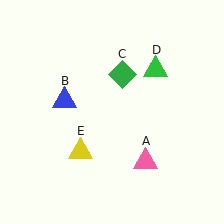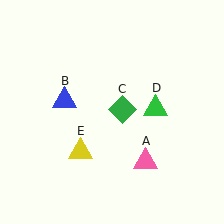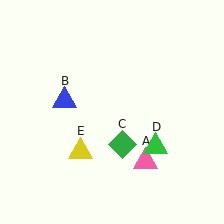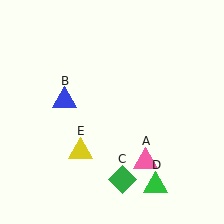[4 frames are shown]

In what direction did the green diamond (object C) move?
The green diamond (object C) moved down.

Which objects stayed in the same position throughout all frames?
Pink triangle (object A) and blue triangle (object B) and yellow triangle (object E) remained stationary.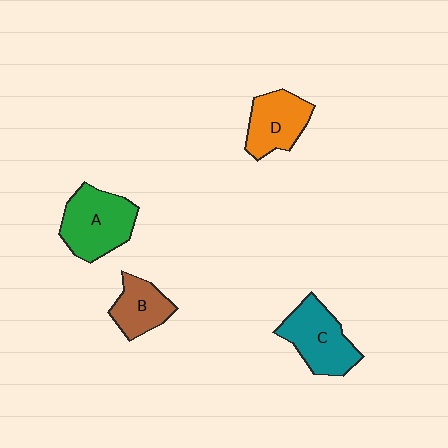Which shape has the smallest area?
Shape B (brown).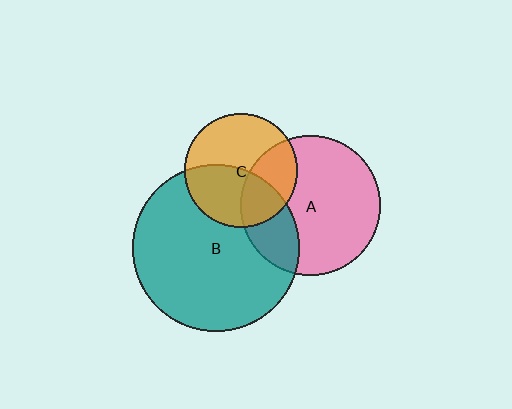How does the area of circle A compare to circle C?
Approximately 1.5 times.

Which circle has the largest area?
Circle B (teal).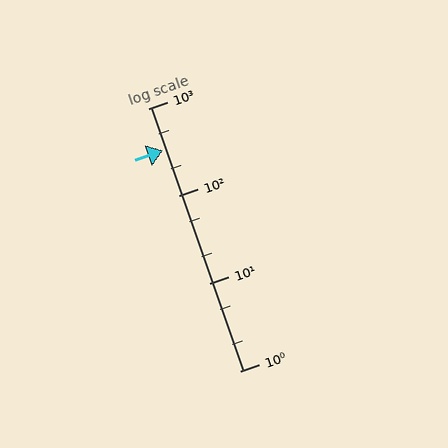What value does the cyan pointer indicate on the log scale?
The pointer indicates approximately 330.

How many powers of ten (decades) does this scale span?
The scale spans 3 decades, from 1 to 1000.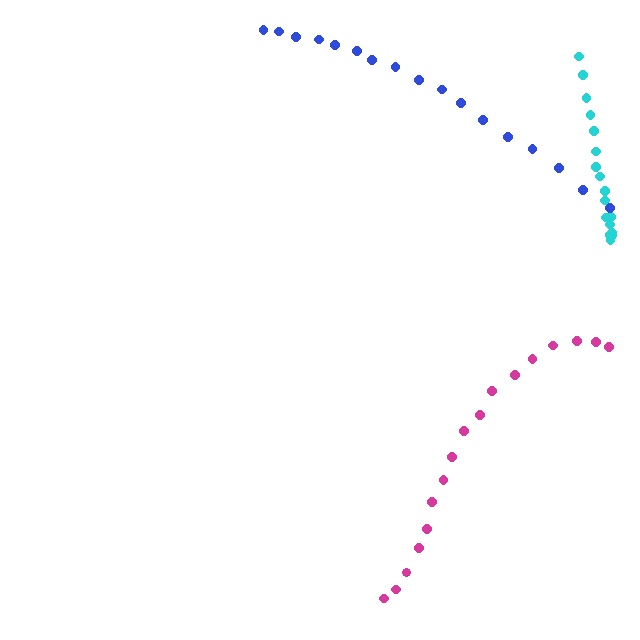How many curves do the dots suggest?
There are 3 distinct paths.